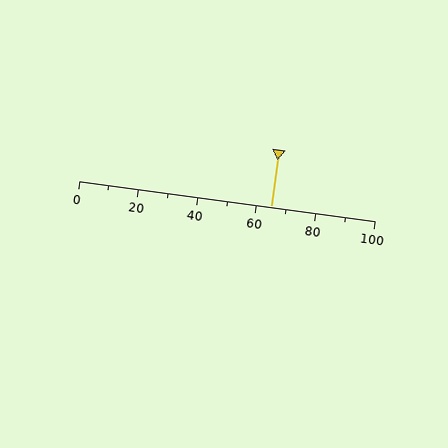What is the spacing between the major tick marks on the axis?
The major ticks are spaced 20 apart.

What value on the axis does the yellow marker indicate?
The marker indicates approximately 65.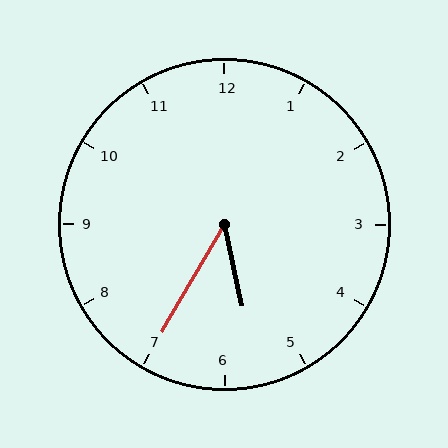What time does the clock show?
5:35.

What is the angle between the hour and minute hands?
Approximately 42 degrees.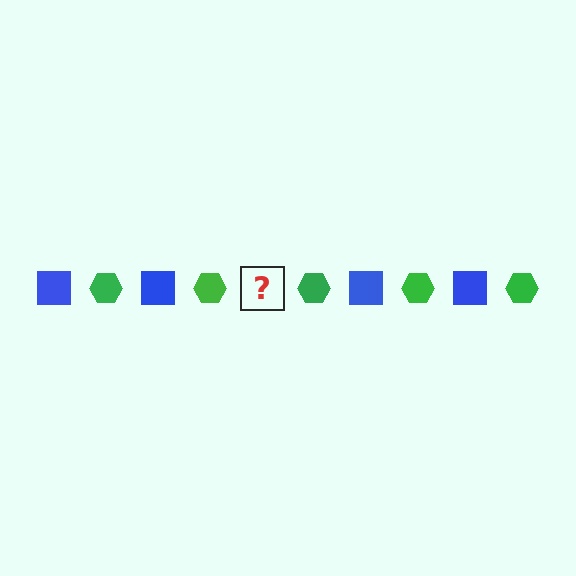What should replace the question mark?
The question mark should be replaced with a blue square.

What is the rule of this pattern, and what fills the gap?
The rule is that the pattern alternates between blue square and green hexagon. The gap should be filled with a blue square.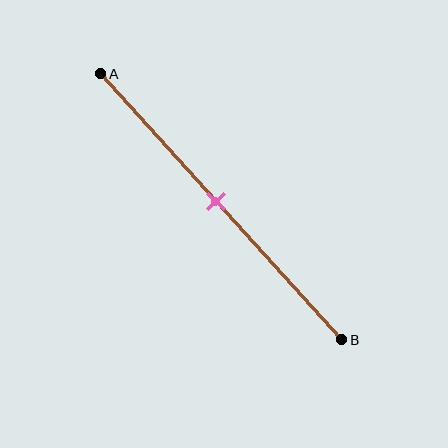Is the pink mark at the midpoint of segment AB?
Yes, the mark is approximately at the midpoint.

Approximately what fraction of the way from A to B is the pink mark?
The pink mark is approximately 50% of the way from A to B.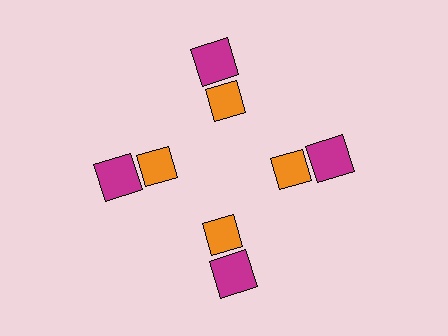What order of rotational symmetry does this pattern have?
This pattern has 4-fold rotational symmetry.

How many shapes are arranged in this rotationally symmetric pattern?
There are 8 shapes, arranged in 4 groups of 2.